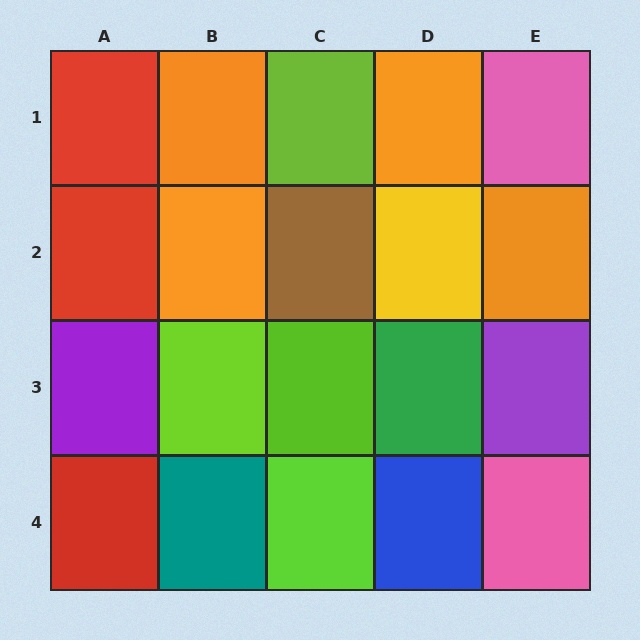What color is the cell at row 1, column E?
Pink.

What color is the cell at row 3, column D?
Green.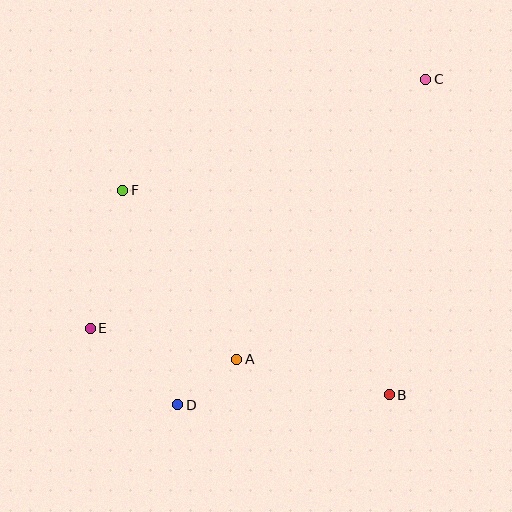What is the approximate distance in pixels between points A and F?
The distance between A and F is approximately 204 pixels.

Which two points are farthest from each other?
Points C and E are farthest from each other.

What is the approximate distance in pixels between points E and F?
The distance between E and F is approximately 141 pixels.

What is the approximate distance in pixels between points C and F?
The distance between C and F is approximately 323 pixels.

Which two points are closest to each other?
Points A and D are closest to each other.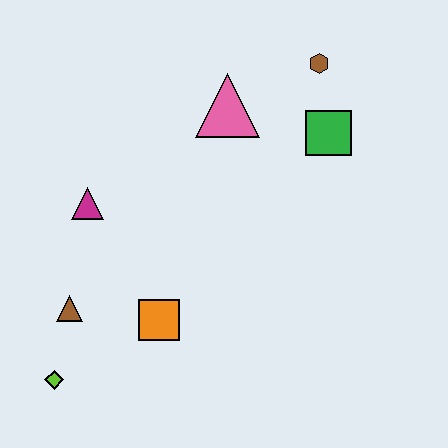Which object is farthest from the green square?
The lime diamond is farthest from the green square.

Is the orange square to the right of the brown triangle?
Yes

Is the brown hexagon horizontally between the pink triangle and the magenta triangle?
No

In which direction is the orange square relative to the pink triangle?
The orange square is below the pink triangle.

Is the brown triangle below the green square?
Yes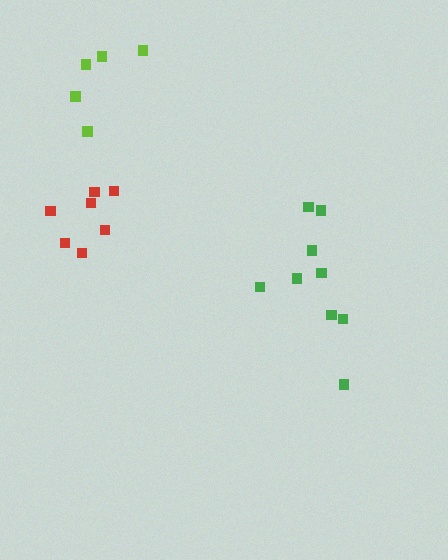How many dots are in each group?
Group 1: 7 dots, Group 2: 9 dots, Group 3: 5 dots (21 total).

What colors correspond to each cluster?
The clusters are colored: red, green, lime.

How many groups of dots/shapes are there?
There are 3 groups.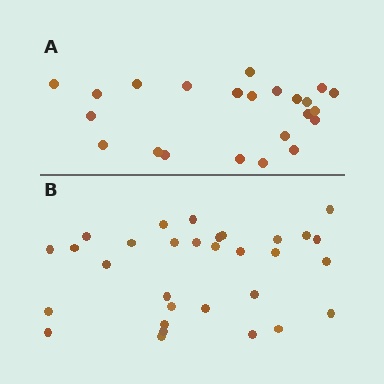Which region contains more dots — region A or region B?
Region B (the bottom region) has more dots.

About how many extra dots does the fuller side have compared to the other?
Region B has roughly 8 or so more dots than region A.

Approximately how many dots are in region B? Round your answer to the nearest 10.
About 30 dots. (The exact count is 31, which rounds to 30.)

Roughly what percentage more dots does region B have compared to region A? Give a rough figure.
About 35% more.